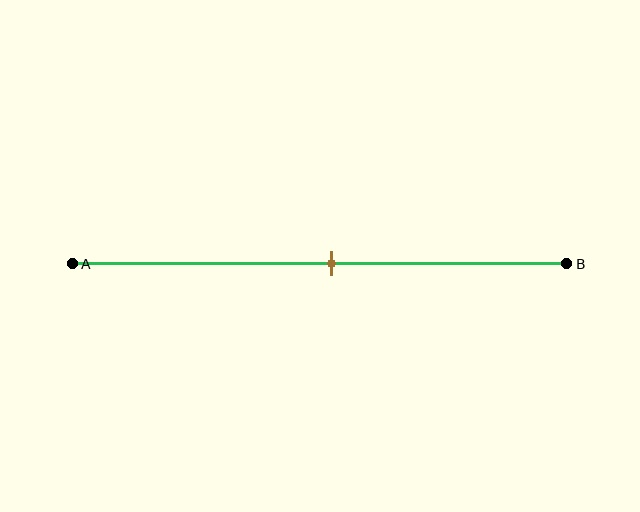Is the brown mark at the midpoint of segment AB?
Yes, the mark is approximately at the midpoint.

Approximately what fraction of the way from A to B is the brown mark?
The brown mark is approximately 50% of the way from A to B.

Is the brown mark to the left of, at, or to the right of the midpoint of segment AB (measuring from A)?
The brown mark is approximately at the midpoint of segment AB.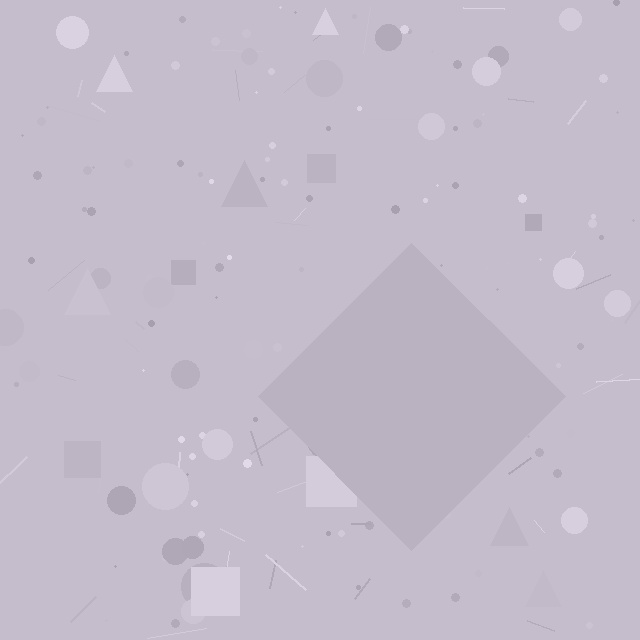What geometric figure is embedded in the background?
A diamond is embedded in the background.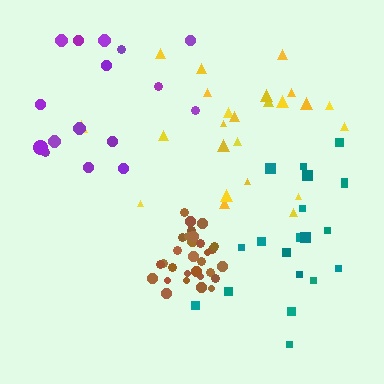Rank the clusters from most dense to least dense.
brown, teal, yellow, purple.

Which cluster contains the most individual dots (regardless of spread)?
Brown (31).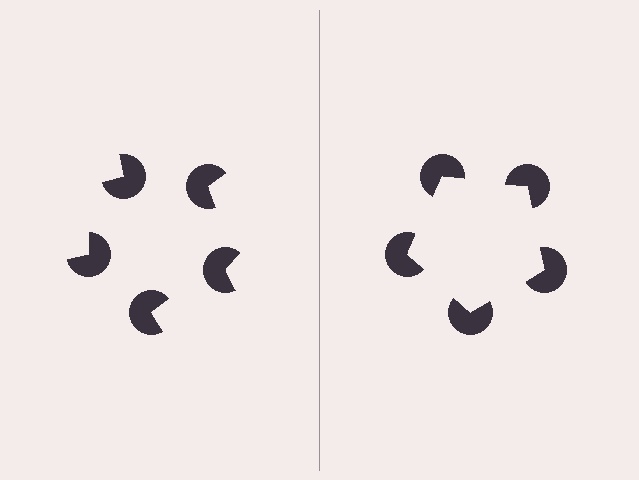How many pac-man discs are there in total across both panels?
10 — 5 on each side.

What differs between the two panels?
The pac-man discs are positioned identically on both sides; only the wedge orientations differ. On the right they align to a pentagon; on the left they are misaligned.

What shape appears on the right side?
An illusory pentagon.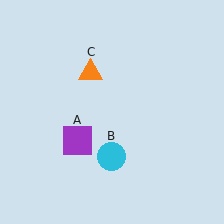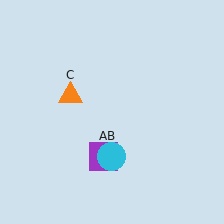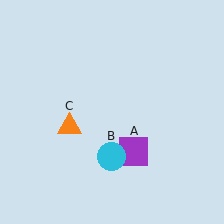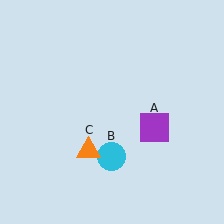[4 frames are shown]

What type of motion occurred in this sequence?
The purple square (object A), orange triangle (object C) rotated counterclockwise around the center of the scene.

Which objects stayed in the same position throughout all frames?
Cyan circle (object B) remained stationary.